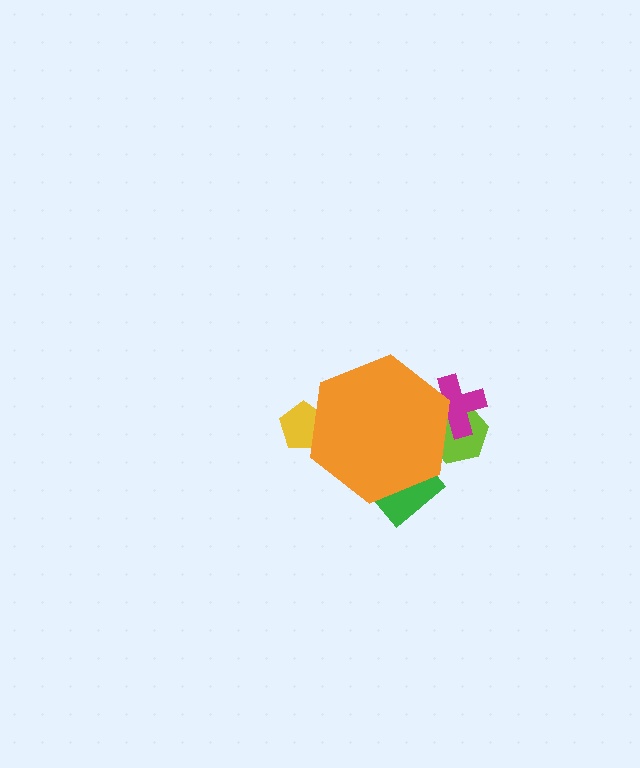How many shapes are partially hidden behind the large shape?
4 shapes are partially hidden.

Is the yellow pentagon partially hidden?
Yes, the yellow pentagon is partially hidden behind the orange hexagon.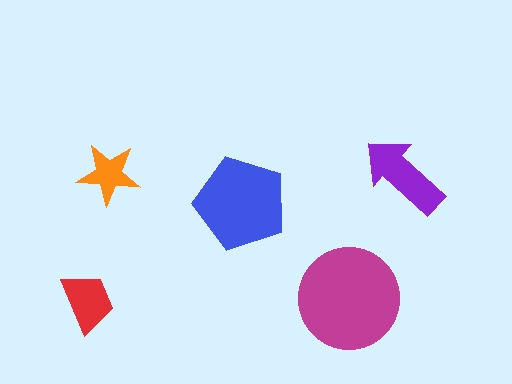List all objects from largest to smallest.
The magenta circle, the blue pentagon, the purple arrow, the red trapezoid, the orange star.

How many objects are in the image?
There are 5 objects in the image.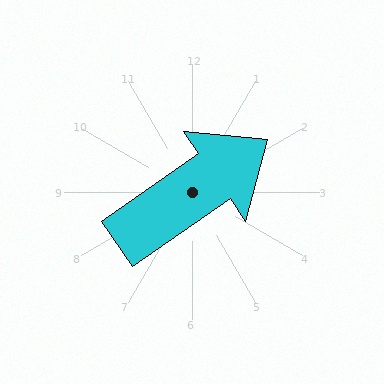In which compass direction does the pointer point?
Northeast.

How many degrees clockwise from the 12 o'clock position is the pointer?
Approximately 55 degrees.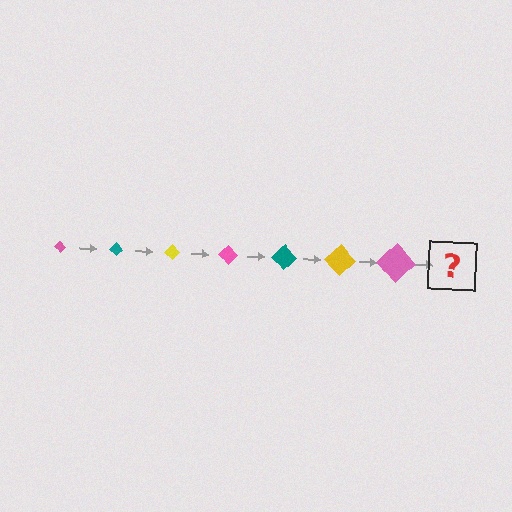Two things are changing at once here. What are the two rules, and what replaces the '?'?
The two rules are that the diamond grows larger each step and the color cycles through pink, teal, and yellow. The '?' should be a teal diamond, larger than the previous one.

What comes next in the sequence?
The next element should be a teal diamond, larger than the previous one.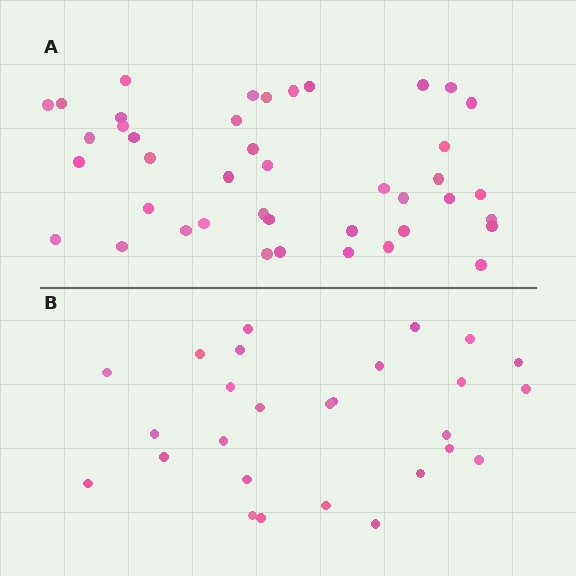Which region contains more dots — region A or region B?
Region A (the top region) has more dots.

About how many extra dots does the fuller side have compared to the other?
Region A has approximately 15 more dots than region B.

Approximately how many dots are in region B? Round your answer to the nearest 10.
About 30 dots. (The exact count is 27, which rounds to 30.)